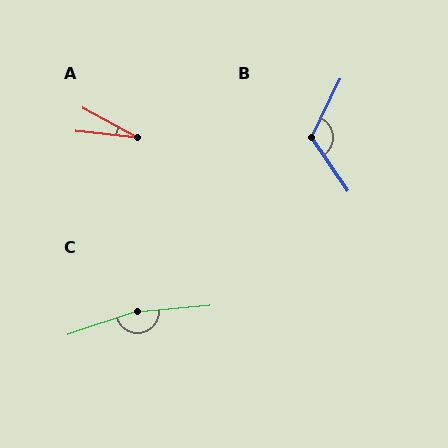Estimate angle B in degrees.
Approximately 120 degrees.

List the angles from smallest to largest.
A (22°), B (120°), C (166°).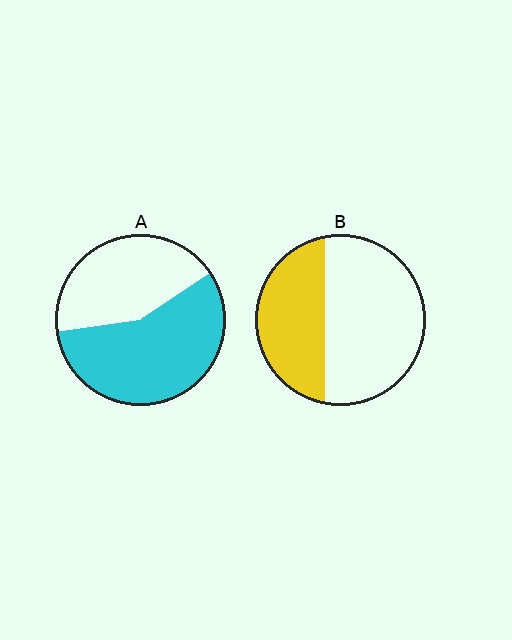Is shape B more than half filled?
No.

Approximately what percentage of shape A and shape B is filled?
A is approximately 55% and B is approximately 40%.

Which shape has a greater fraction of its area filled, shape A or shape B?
Shape A.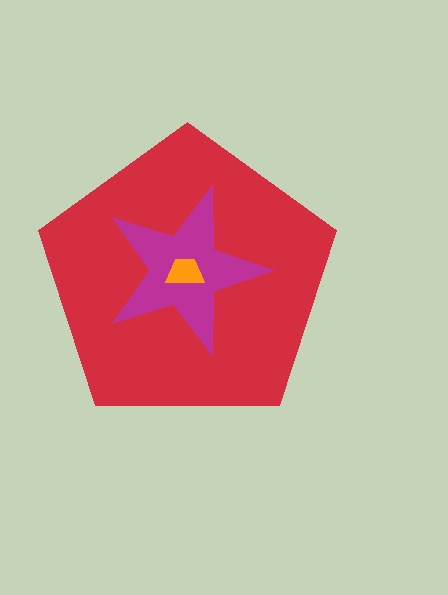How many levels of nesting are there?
3.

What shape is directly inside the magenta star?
The orange trapezoid.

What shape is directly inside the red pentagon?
The magenta star.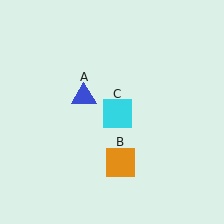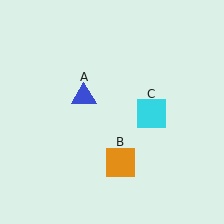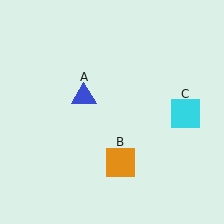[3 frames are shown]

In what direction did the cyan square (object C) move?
The cyan square (object C) moved right.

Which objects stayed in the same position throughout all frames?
Blue triangle (object A) and orange square (object B) remained stationary.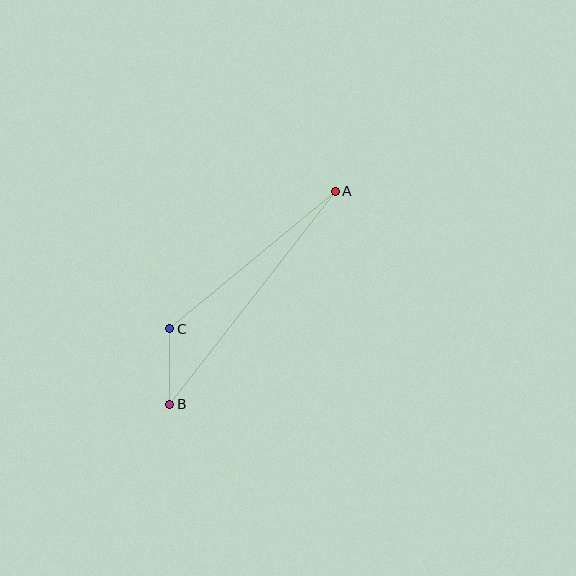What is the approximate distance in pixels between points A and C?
The distance between A and C is approximately 215 pixels.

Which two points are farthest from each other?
Points A and B are farthest from each other.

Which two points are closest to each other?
Points B and C are closest to each other.